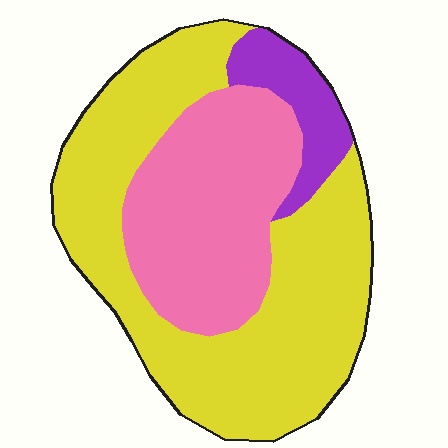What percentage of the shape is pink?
Pink covers roughly 35% of the shape.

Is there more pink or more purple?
Pink.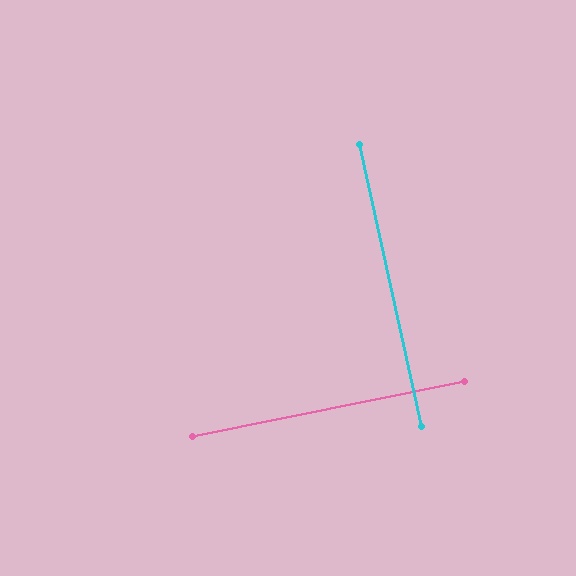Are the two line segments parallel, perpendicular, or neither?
Perpendicular — they meet at approximately 89°.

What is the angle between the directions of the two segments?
Approximately 89 degrees.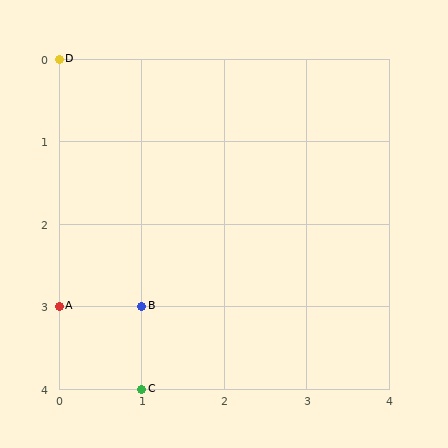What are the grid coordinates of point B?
Point B is at grid coordinates (1, 3).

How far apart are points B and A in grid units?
Points B and A are 1 column apart.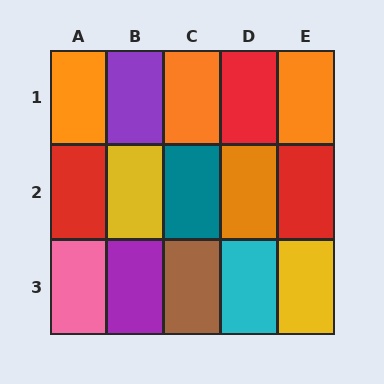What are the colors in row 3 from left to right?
Pink, purple, brown, cyan, yellow.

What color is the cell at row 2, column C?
Teal.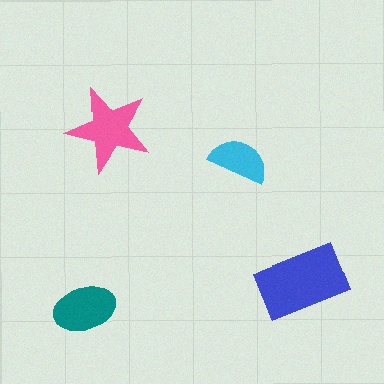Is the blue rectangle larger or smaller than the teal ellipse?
Larger.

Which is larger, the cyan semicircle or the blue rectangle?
The blue rectangle.